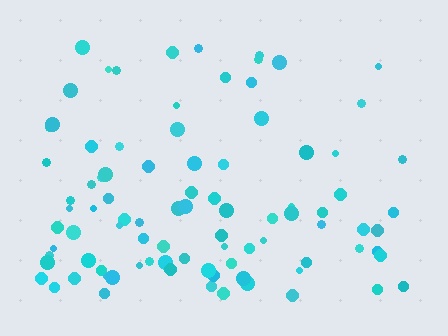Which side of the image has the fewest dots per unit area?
The top.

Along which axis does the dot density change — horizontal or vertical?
Vertical.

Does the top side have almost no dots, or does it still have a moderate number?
Still a moderate number, just noticeably fewer than the bottom.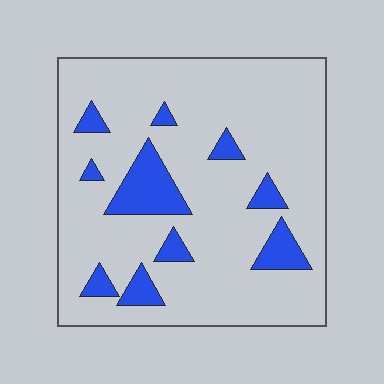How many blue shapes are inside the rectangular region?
10.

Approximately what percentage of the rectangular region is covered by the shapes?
Approximately 15%.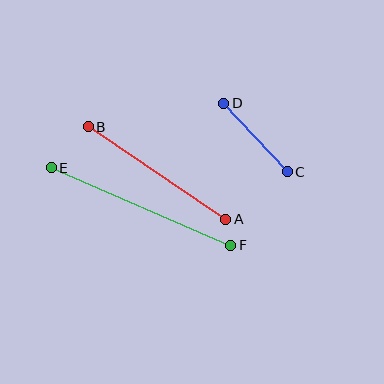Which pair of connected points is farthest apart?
Points E and F are farthest apart.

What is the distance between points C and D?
The distance is approximately 94 pixels.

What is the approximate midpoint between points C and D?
The midpoint is at approximately (255, 138) pixels.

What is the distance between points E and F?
The distance is approximately 195 pixels.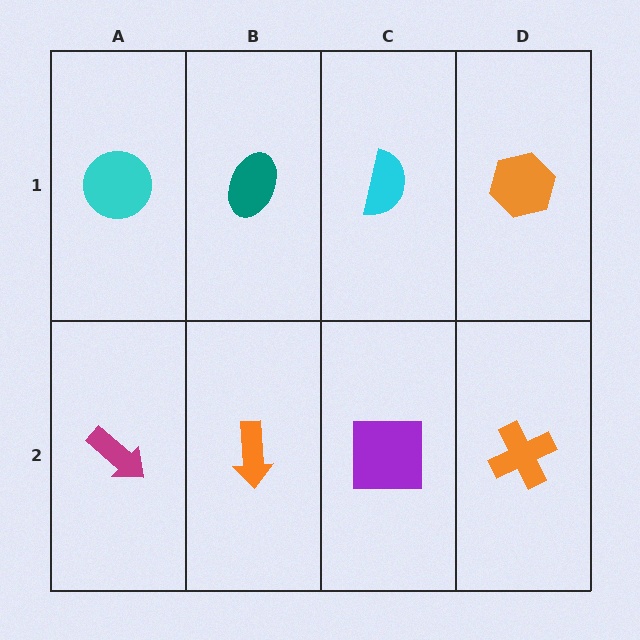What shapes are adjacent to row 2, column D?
An orange hexagon (row 1, column D), a purple square (row 2, column C).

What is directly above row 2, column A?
A cyan circle.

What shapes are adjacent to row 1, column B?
An orange arrow (row 2, column B), a cyan circle (row 1, column A), a cyan semicircle (row 1, column C).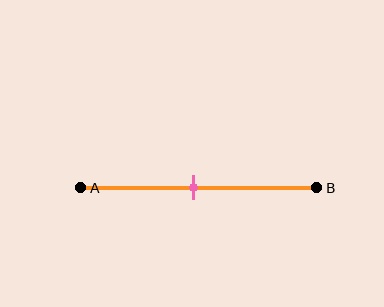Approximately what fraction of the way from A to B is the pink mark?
The pink mark is approximately 50% of the way from A to B.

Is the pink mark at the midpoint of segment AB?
Yes, the mark is approximately at the midpoint.